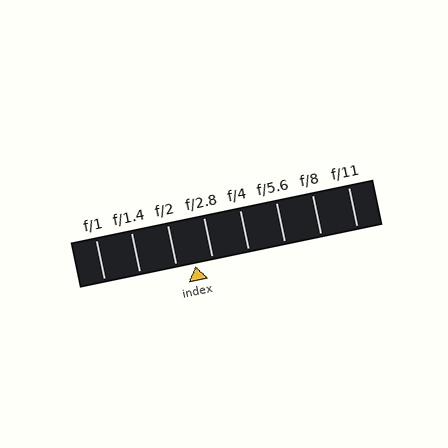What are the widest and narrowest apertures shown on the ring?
The widest aperture shown is f/1 and the narrowest is f/11.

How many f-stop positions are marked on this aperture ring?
There are 8 f-stop positions marked.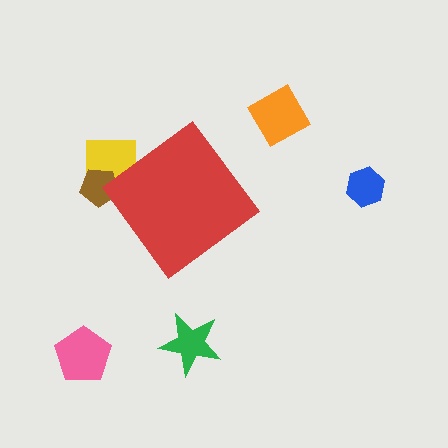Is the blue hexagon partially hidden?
No, the blue hexagon is fully visible.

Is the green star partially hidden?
No, the green star is fully visible.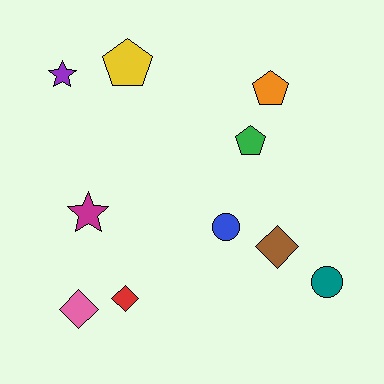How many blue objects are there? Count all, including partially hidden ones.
There is 1 blue object.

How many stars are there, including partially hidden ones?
There are 2 stars.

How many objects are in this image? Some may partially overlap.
There are 10 objects.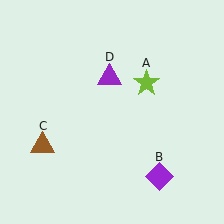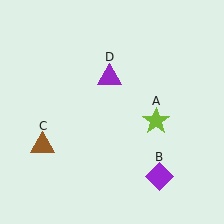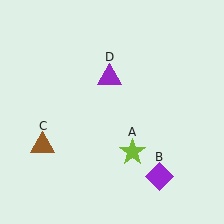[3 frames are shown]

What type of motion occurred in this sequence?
The lime star (object A) rotated clockwise around the center of the scene.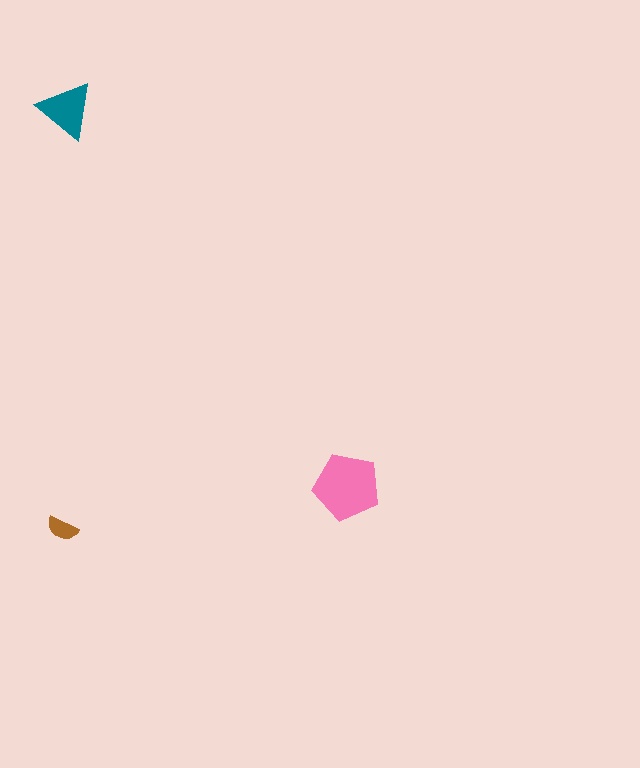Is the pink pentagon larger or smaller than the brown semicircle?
Larger.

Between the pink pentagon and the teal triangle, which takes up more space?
The pink pentagon.